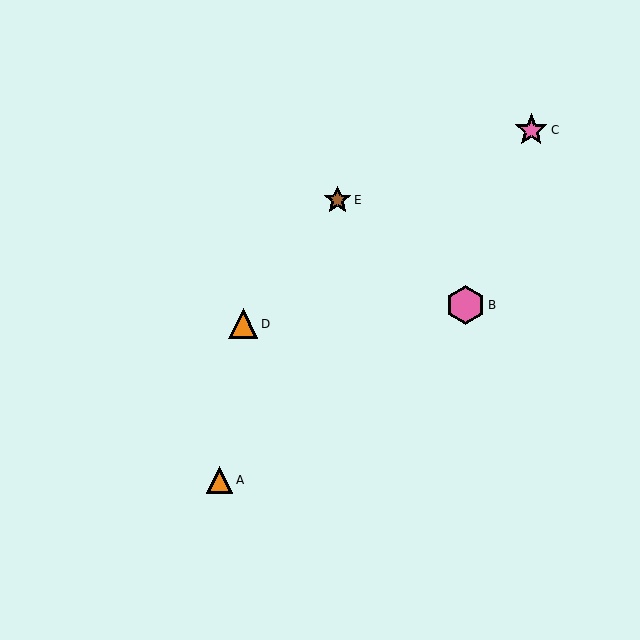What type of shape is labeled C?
Shape C is a pink star.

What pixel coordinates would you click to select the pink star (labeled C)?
Click at (531, 130) to select the pink star C.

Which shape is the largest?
The pink hexagon (labeled B) is the largest.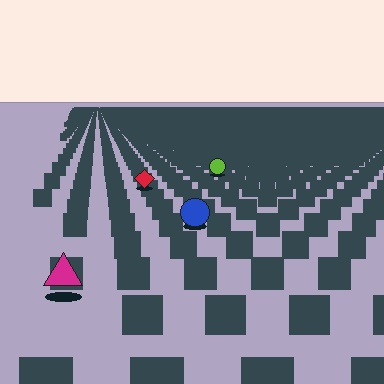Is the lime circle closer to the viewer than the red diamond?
No. The red diamond is closer — you can tell from the texture gradient: the ground texture is coarser near it.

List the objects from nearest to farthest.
From nearest to farthest: the magenta triangle, the blue circle, the red diamond, the lime circle.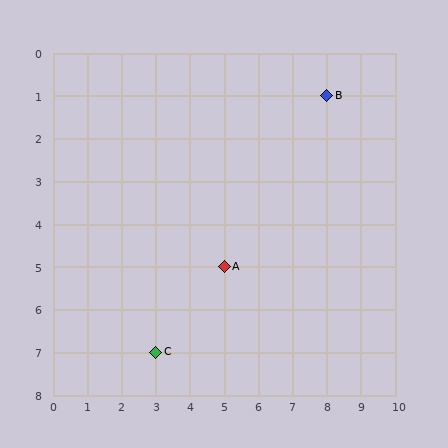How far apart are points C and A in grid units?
Points C and A are 2 columns and 2 rows apart (about 2.8 grid units diagonally).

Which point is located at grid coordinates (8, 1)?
Point B is at (8, 1).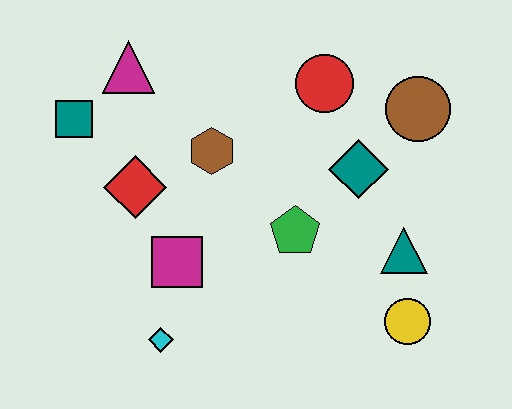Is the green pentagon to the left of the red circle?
Yes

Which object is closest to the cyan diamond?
The magenta square is closest to the cyan diamond.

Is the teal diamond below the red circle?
Yes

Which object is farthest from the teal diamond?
The teal square is farthest from the teal diamond.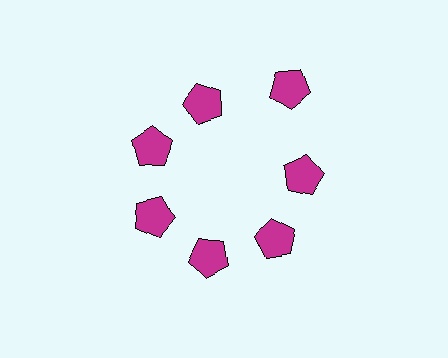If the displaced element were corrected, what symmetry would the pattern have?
It would have 7-fold rotational symmetry — the pattern would map onto itself every 51 degrees.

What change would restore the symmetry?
The symmetry would be restored by moving it inward, back onto the ring so that all 7 pentagons sit at equal angles and equal distance from the center.